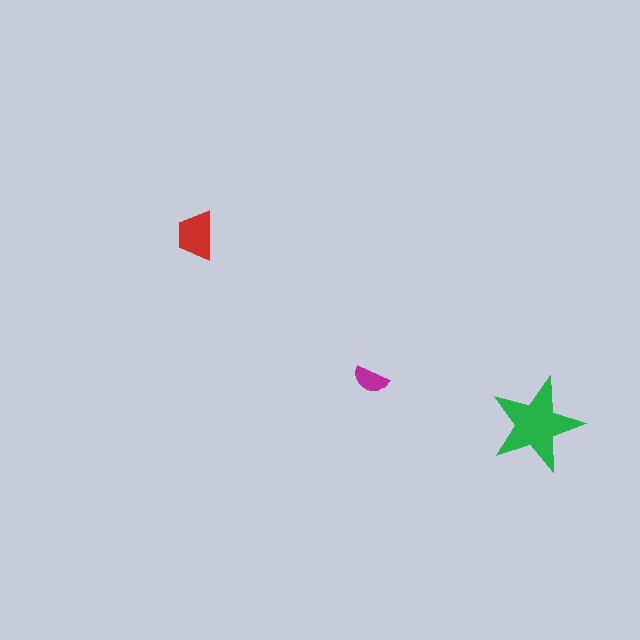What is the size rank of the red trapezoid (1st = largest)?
2nd.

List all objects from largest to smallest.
The green star, the red trapezoid, the magenta semicircle.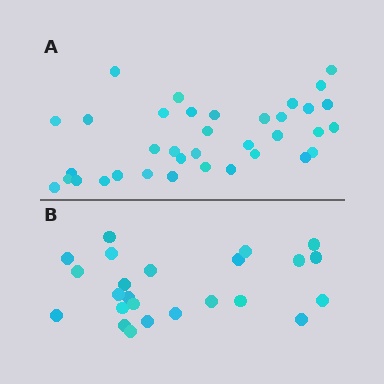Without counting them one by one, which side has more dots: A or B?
Region A (the top region) has more dots.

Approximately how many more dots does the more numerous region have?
Region A has roughly 12 or so more dots than region B.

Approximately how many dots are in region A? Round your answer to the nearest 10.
About 40 dots. (The exact count is 36, which rounds to 40.)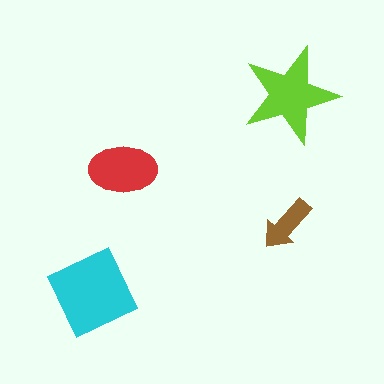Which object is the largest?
The cyan diamond.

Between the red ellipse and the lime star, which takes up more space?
The lime star.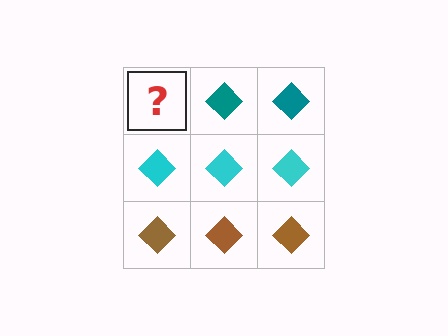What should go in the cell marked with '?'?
The missing cell should contain a teal diamond.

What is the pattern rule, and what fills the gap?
The rule is that each row has a consistent color. The gap should be filled with a teal diamond.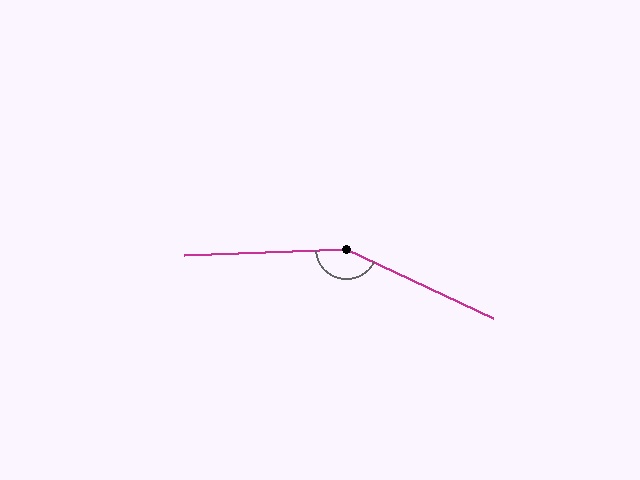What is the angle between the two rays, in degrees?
Approximately 153 degrees.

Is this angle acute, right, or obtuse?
It is obtuse.